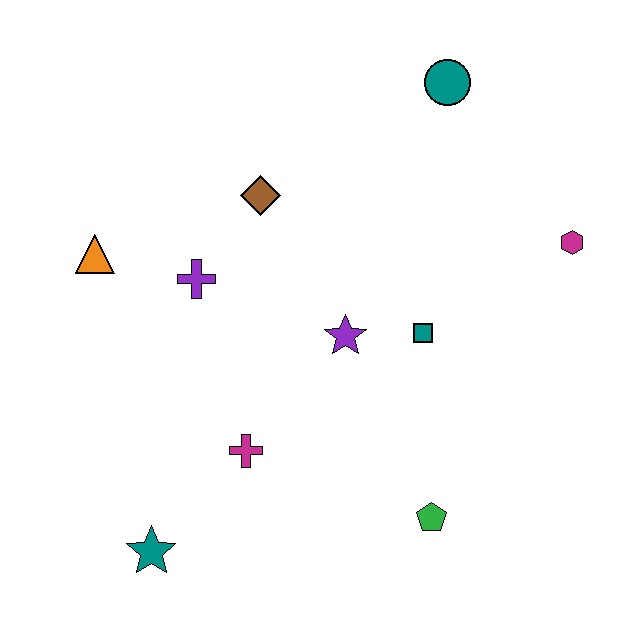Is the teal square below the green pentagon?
No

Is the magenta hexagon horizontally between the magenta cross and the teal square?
No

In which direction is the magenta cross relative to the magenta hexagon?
The magenta cross is to the left of the magenta hexagon.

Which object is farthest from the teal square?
The teal star is farthest from the teal square.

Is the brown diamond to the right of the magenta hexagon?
No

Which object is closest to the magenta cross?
The teal star is closest to the magenta cross.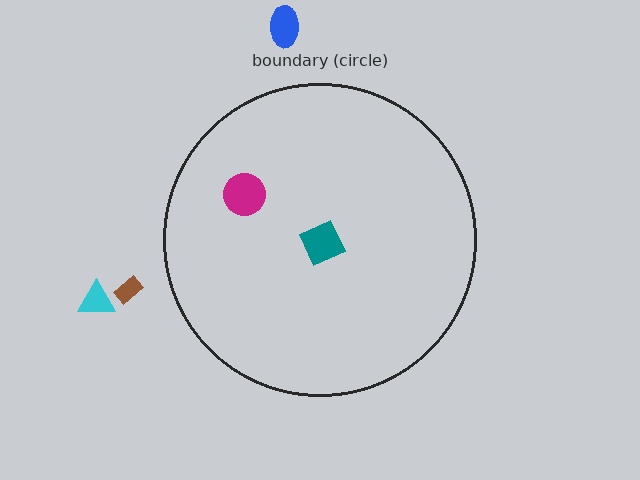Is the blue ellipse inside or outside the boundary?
Outside.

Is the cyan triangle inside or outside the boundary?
Outside.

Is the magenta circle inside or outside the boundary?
Inside.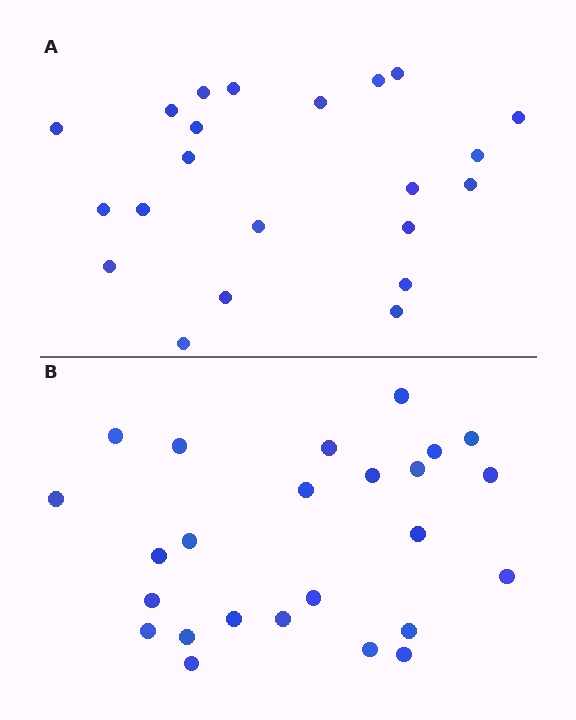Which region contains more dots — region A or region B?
Region B (the bottom region) has more dots.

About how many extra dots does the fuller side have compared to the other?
Region B has just a few more — roughly 2 or 3 more dots than region A.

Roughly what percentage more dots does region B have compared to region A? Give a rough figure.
About 15% more.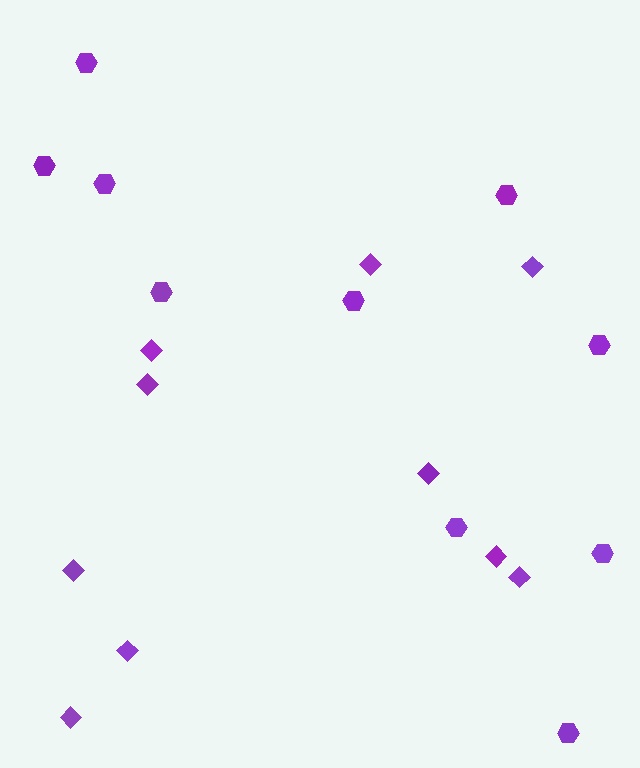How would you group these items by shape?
There are 2 groups: one group of diamonds (10) and one group of hexagons (10).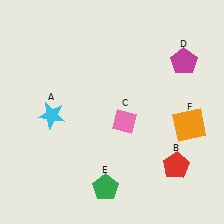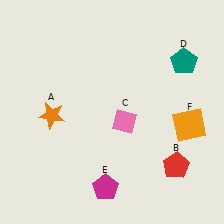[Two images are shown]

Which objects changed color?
A changed from cyan to orange. D changed from magenta to teal. E changed from green to magenta.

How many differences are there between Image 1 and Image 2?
There are 3 differences between the two images.